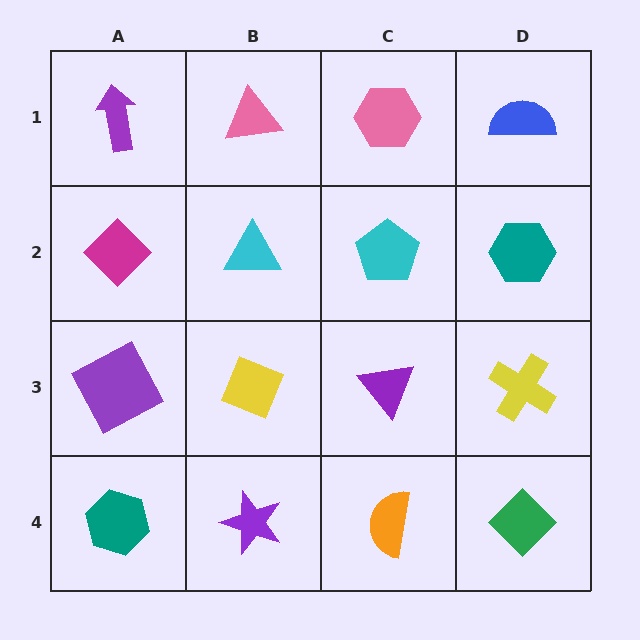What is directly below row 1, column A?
A magenta diamond.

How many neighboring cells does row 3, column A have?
3.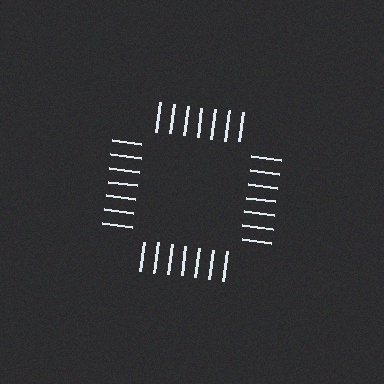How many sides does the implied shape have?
4 sides — the line-ends trace a square.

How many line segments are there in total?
28 — 7 along each of the 4 edges.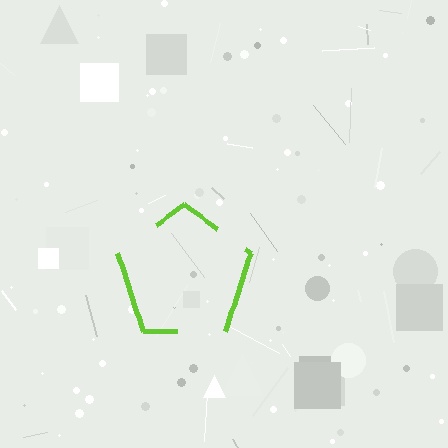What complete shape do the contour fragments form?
The contour fragments form a pentagon.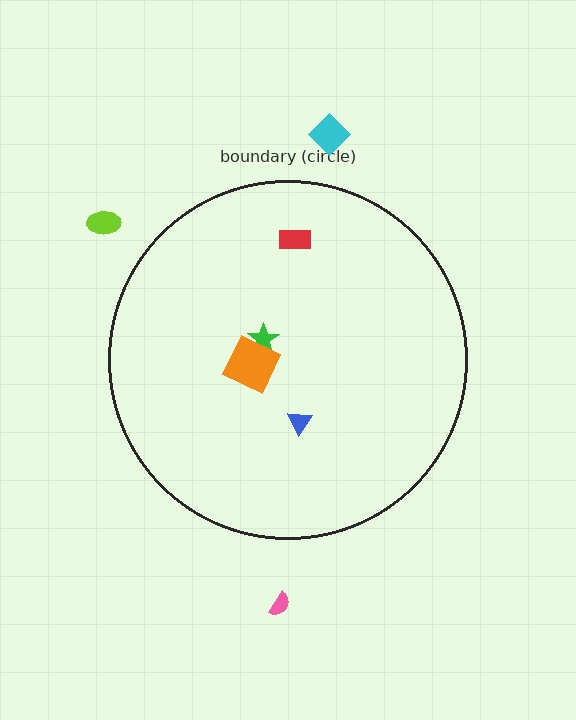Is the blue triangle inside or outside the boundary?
Inside.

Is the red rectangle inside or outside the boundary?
Inside.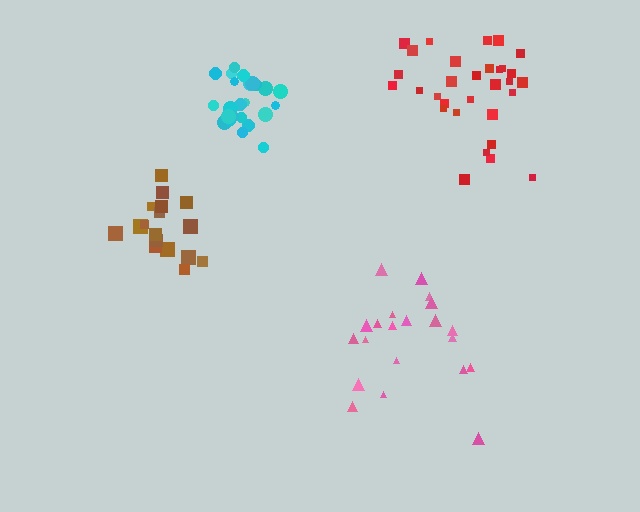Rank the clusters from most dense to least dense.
cyan, red, brown, pink.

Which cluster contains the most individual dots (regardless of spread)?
Red (31).